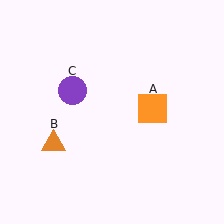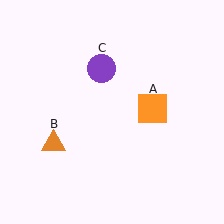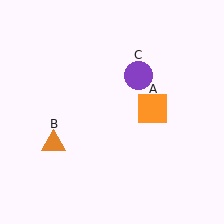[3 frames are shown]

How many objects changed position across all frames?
1 object changed position: purple circle (object C).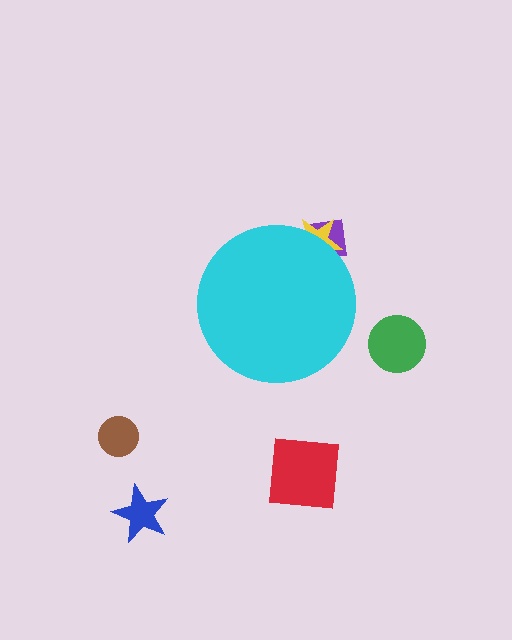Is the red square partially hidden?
No, the red square is fully visible.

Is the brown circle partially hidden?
No, the brown circle is fully visible.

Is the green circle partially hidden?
No, the green circle is fully visible.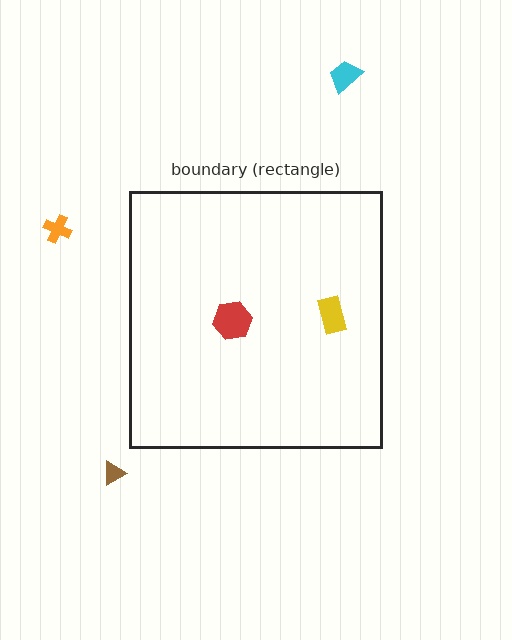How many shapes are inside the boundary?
2 inside, 3 outside.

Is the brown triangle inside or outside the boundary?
Outside.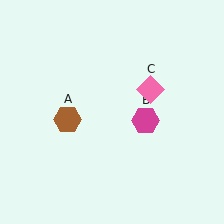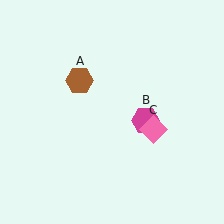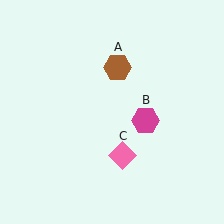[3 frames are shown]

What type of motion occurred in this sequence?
The brown hexagon (object A), pink diamond (object C) rotated clockwise around the center of the scene.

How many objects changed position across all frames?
2 objects changed position: brown hexagon (object A), pink diamond (object C).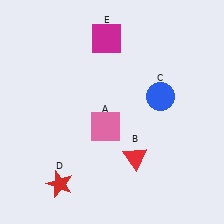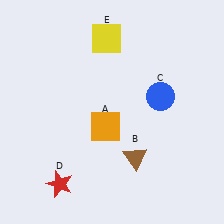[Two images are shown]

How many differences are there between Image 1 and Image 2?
There are 3 differences between the two images.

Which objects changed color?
A changed from pink to orange. B changed from red to brown. E changed from magenta to yellow.